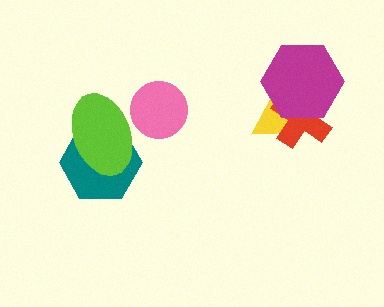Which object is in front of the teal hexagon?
The lime ellipse is in front of the teal hexagon.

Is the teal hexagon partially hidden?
Yes, it is partially covered by another shape.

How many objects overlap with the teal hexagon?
1 object overlaps with the teal hexagon.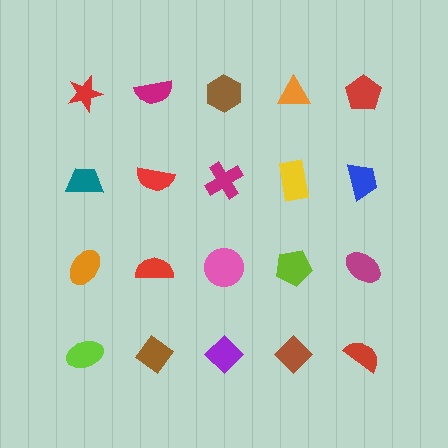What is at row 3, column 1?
An orange ellipse.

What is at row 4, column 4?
A brown diamond.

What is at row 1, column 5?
A red pentagon.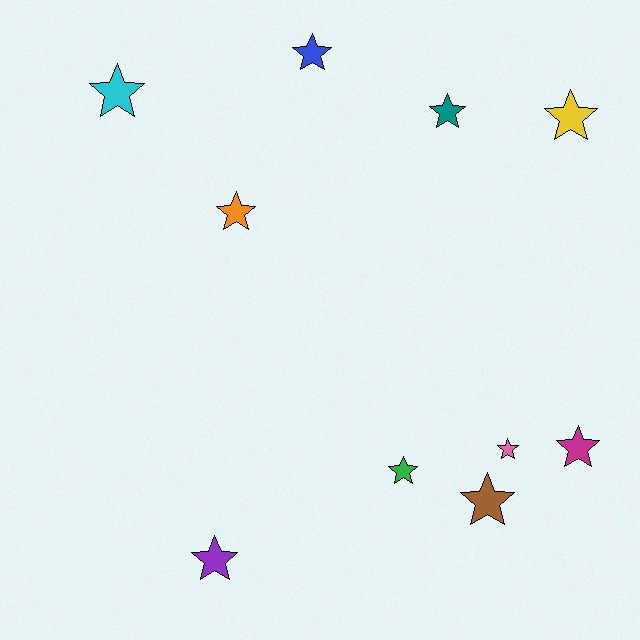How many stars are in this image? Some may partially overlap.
There are 10 stars.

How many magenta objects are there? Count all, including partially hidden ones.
There is 1 magenta object.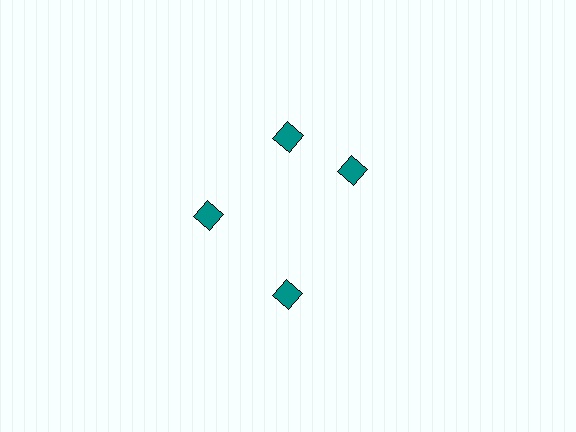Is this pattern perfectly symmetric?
No. The 4 teal diamonds are arranged in a ring, but one element near the 3 o'clock position is rotated out of alignment along the ring, breaking the 4-fold rotational symmetry.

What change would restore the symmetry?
The symmetry would be restored by rotating it back into even spacing with its neighbors so that all 4 diamonds sit at equal angles and equal distance from the center.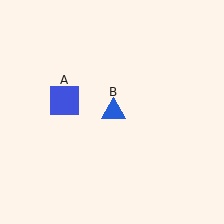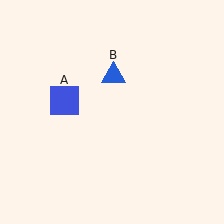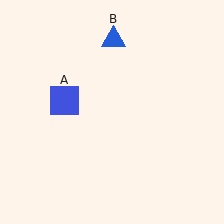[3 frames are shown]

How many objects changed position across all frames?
1 object changed position: blue triangle (object B).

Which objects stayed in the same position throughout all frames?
Blue square (object A) remained stationary.